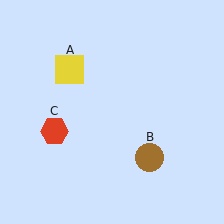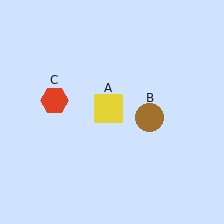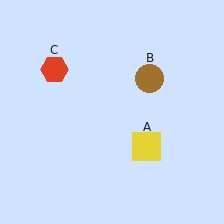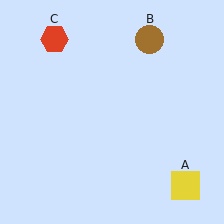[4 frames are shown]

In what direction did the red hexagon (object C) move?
The red hexagon (object C) moved up.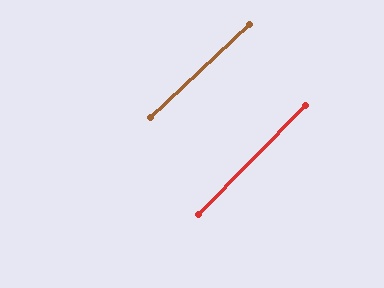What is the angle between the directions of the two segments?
Approximately 2 degrees.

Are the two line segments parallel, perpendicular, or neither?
Parallel — their directions differ by only 1.8°.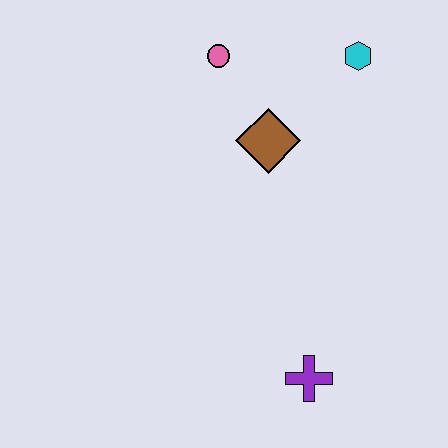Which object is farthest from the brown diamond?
The purple cross is farthest from the brown diamond.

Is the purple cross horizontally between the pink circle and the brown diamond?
No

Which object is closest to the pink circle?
The brown diamond is closest to the pink circle.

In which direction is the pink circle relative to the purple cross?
The pink circle is above the purple cross.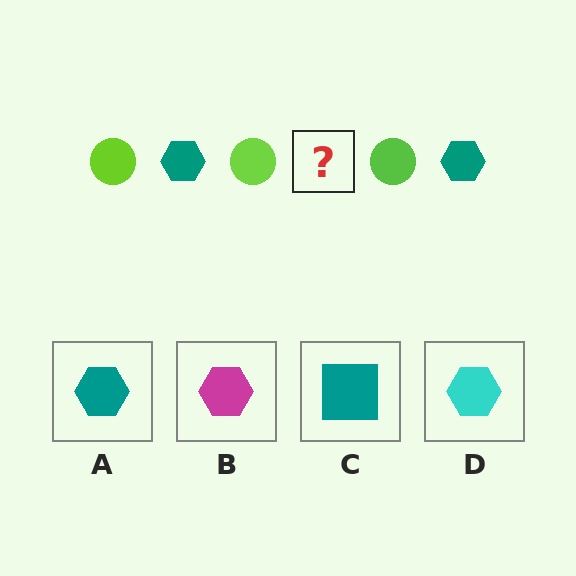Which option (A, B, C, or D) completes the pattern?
A.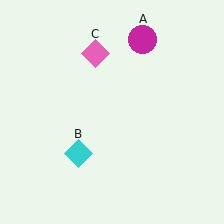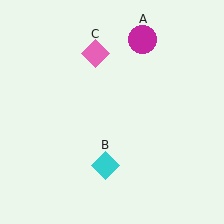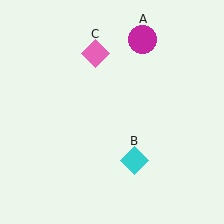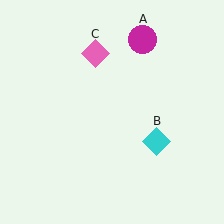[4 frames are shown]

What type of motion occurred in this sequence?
The cyan diamond (object B) rotated counterclockwise around the center of the scene.